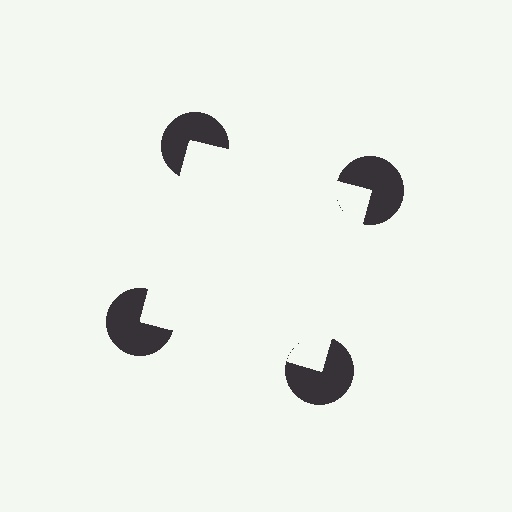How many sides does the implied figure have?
4 sides.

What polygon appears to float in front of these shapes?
An illusory square — its edges are inferred from the aligned wedge cuts in the pac-man discs, not physically drawn.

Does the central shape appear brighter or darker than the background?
It typically appears slightly brighter than the background, even though no actual brightness change is drawn.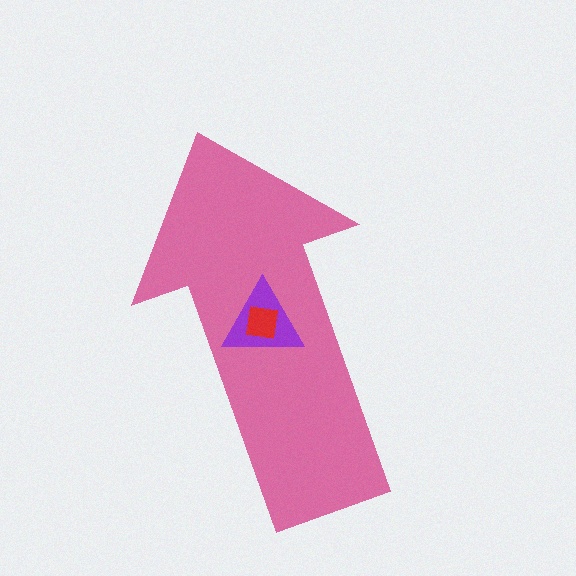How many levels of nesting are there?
3.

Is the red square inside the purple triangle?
Yes.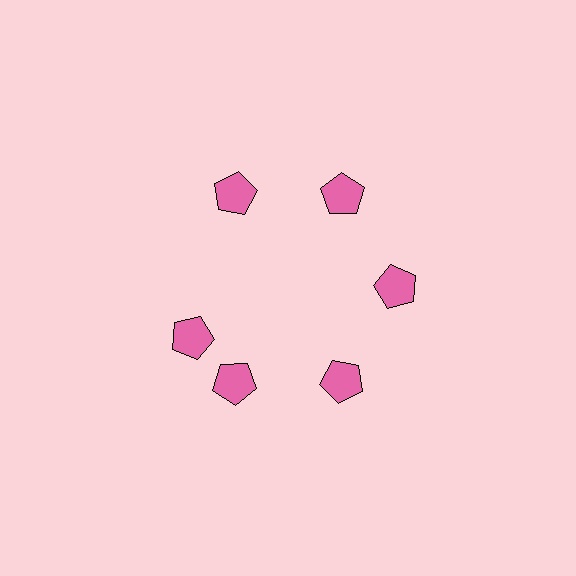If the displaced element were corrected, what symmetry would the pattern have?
It would have 6-fold rotational symmetry — the pattern would map onto itself every 60 degrees.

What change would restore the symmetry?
The symmetry would be restored by rotating it back into even spacing with its neighbors so that all 6 pentagons sit at equal angles and equal distance from the center.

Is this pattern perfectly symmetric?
No. The 6 pink pentagons are arranged in a ring, but one element near the 9 o'clock position is rotated out of alignment along the ring, breaking the 6-fold rotational symmetry.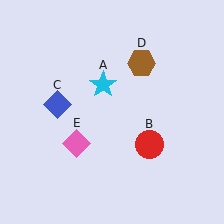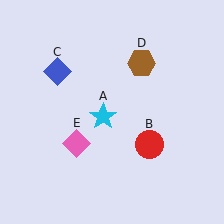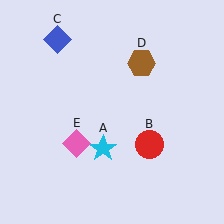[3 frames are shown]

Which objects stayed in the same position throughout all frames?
Red circle (object B) and brown hexagon (object D) and pink diamond (object E) remained stationary.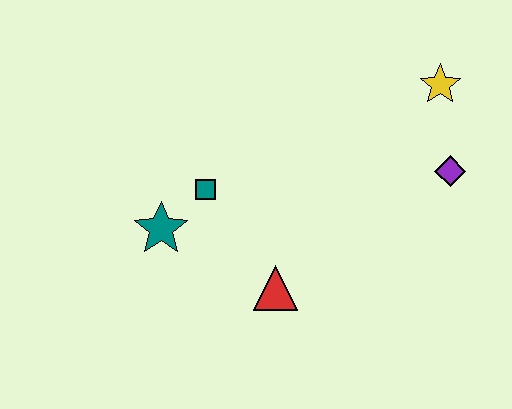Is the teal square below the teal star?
No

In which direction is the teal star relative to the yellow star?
The teal star is to the left of the yellow star.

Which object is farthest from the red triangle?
The yellow star is farthest from the red triangle.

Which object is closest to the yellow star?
The purple diamond is closest to the yellow star.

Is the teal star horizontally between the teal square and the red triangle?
No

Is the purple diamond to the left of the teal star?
No